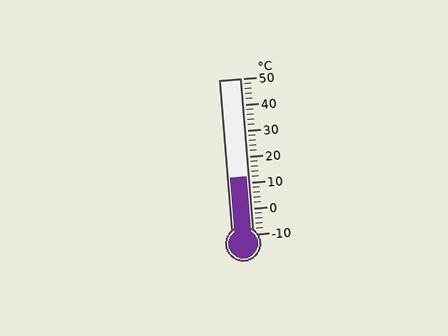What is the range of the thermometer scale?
The thermometer scale ranges from -10°C to 50°C.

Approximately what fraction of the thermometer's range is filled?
The thermometer is filled to approximately 35% of its range.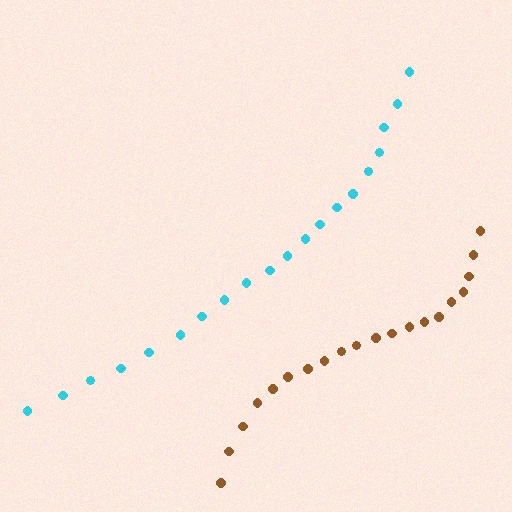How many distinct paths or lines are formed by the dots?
There are 2 distinct paths.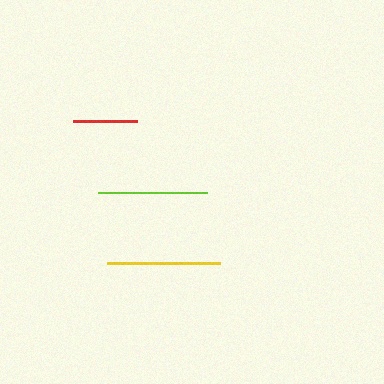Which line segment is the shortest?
The red line is the shortest at approximately 64 pixels.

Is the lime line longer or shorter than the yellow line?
The yellow line is longer than the lime line.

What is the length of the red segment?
The red segment is approximately 64 pixels long.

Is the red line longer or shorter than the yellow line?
The yellow line is longer than the red line.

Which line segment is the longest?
The yellow line is the longest at approximately 114 pixels.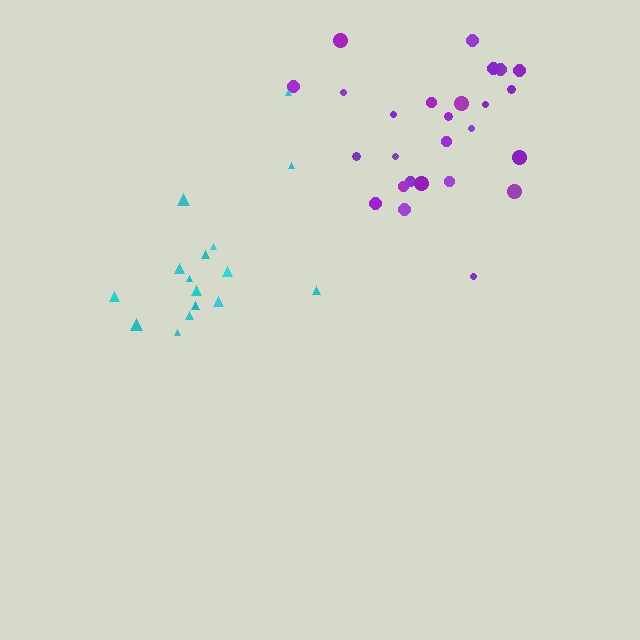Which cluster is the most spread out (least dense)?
Cyan.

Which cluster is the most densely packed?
Purple.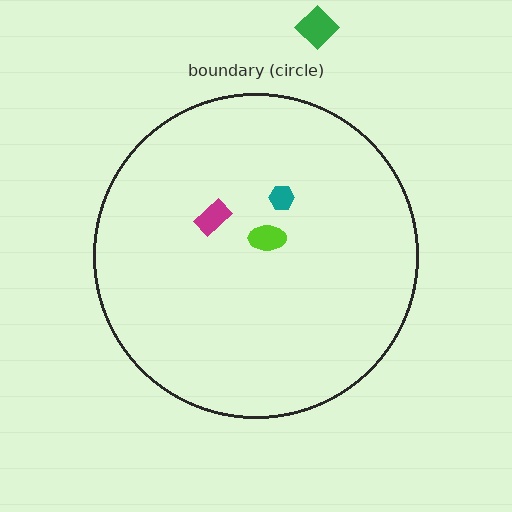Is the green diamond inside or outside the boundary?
Outside.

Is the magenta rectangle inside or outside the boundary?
Inside.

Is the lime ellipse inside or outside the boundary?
Inside.